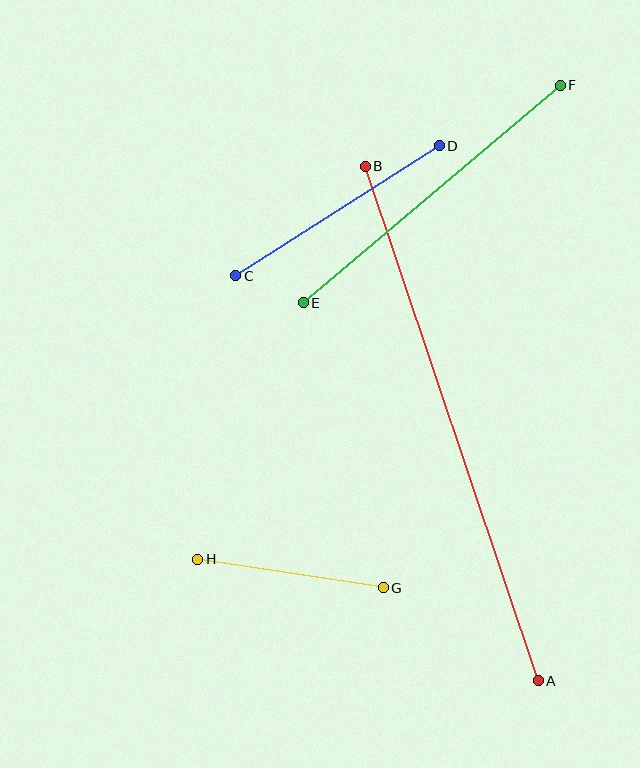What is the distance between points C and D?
The distance is approximately 242 pixels.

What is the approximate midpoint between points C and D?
The midpoint is at approximately (337, 211) pixels.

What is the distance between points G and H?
The distance is approximately 187 pixels.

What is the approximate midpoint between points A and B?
The midpoint is at approximately (452, 424) pixels.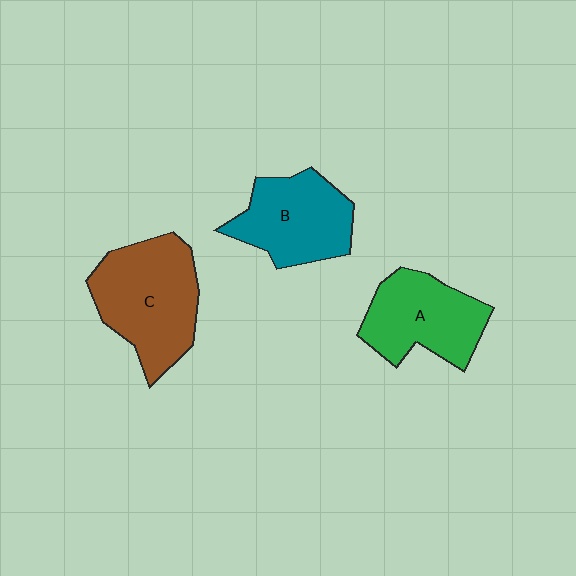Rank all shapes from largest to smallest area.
From largest to smallest: C (brown), B (teal), A (green).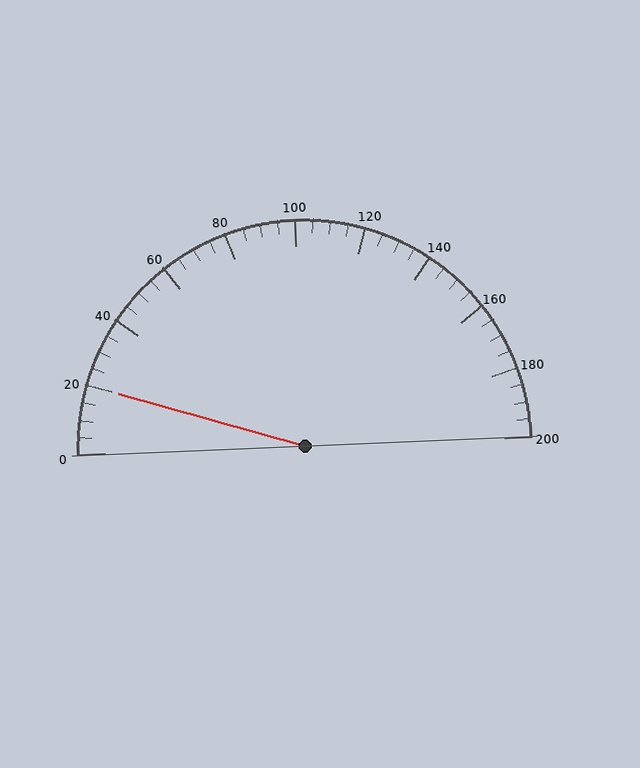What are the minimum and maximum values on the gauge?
The gauge ranges from 0 to 200.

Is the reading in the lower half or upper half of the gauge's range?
The reading is in the lower half of the range (0 to 200).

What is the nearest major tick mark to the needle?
The nearest major tick mark is 20.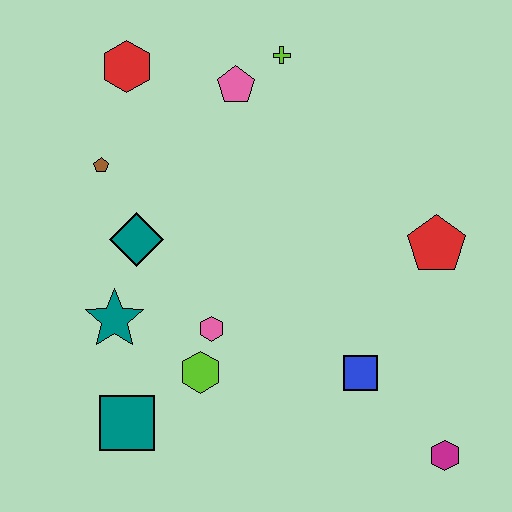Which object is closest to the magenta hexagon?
The blue square is closest to the magenta hexagon.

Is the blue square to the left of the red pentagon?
Yes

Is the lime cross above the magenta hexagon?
Yes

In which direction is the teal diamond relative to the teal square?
The teal diamond is above the teal square.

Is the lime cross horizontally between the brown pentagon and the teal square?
No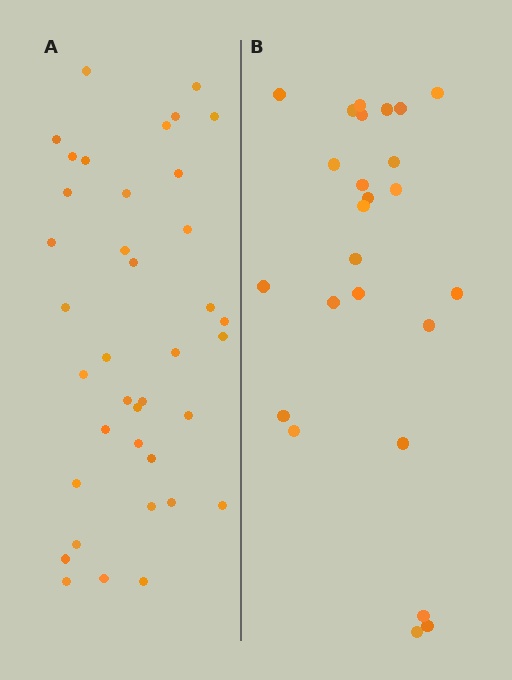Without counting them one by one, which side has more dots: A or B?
Region A (the left region) has more dots.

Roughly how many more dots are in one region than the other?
Region A has approximately 15 more dots than region B.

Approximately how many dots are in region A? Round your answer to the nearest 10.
About 40 dots. (The exact count is 38, which rounds to 40.)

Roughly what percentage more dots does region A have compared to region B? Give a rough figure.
About 50% more.